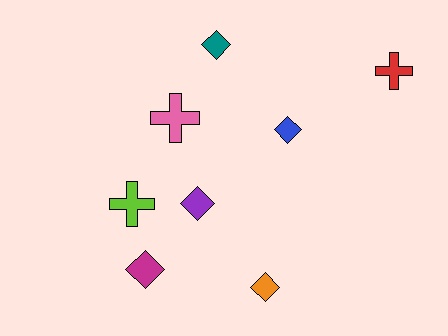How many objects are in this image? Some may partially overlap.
There are 8 objects.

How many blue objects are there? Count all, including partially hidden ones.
There is 1 blue object.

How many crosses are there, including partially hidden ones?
There are 3 crosses.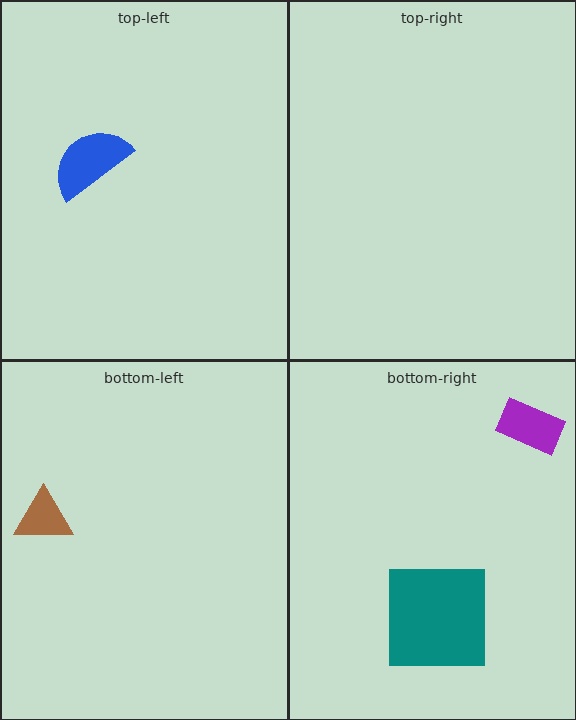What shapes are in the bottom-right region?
The purple rectangle, the teal square.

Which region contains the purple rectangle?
The bottom-right region.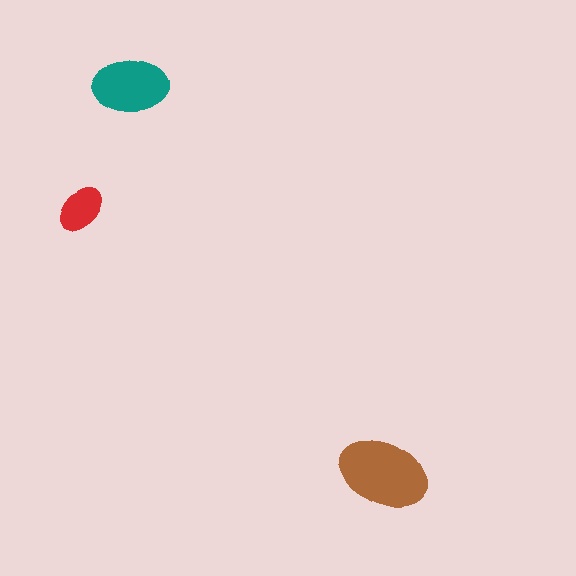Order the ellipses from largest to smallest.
the brown one, the teal one, the red one.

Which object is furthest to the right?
The brown ellipse is rightmost.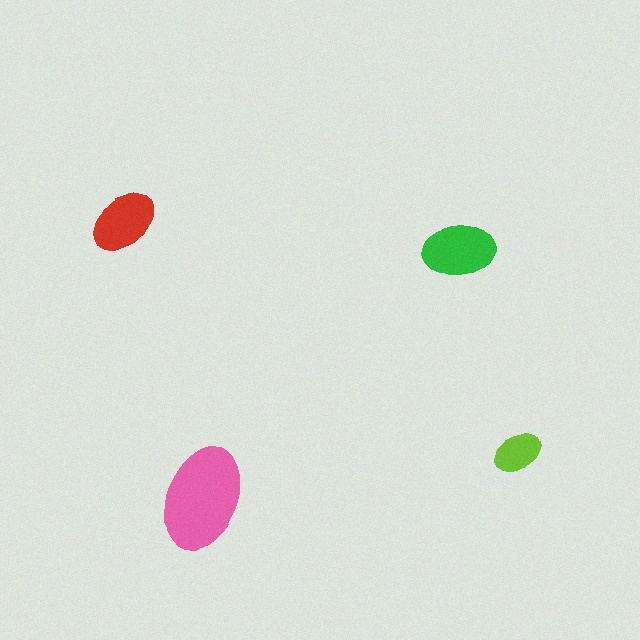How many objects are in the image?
There are 4 objects in the image.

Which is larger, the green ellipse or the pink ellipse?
The pink one.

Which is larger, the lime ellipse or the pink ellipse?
The pink one.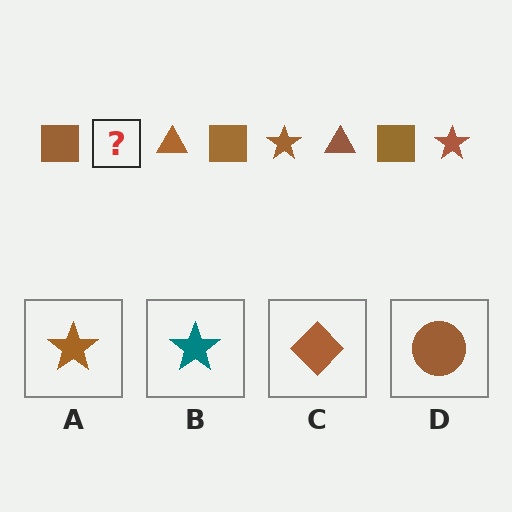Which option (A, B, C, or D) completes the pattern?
A.